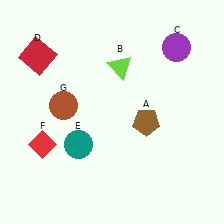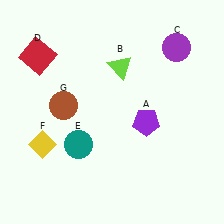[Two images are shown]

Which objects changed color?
A changed from brown to purple. F changed from red to yellow.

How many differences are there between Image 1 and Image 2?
There are 2 differences between the two images.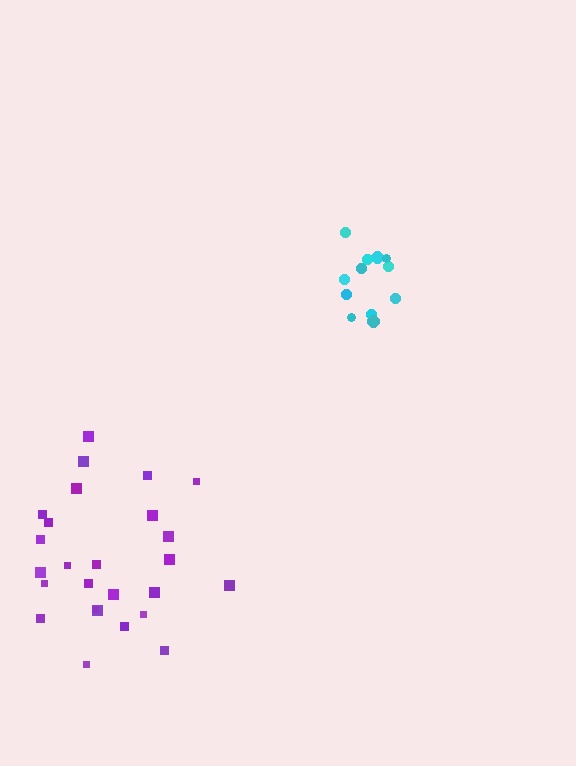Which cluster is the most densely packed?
Cyan.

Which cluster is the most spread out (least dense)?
Purple.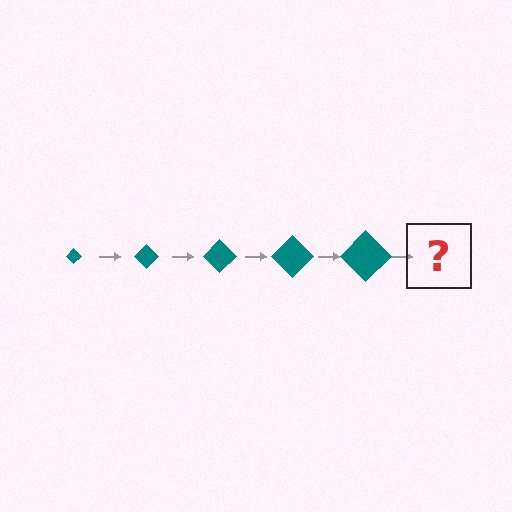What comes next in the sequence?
The next element should be a teal diamond, larger than the previous one.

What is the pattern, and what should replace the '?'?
The pattern is that the diamond gets progressively larger each step. The '?' should be a teal diamond, larger than the previous one.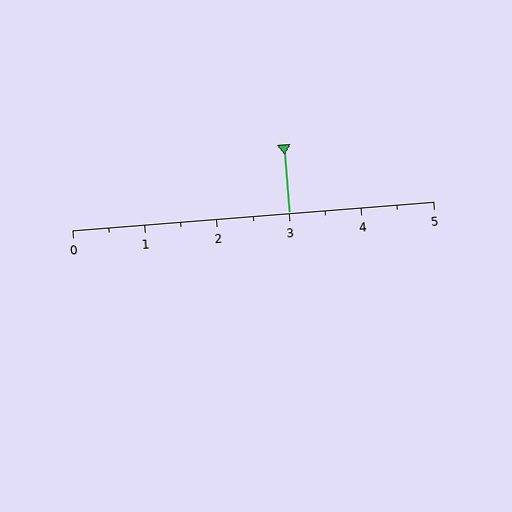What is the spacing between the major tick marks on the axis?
The major ticks are spaced 1 apart.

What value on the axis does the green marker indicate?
The marker indicates approximately 3.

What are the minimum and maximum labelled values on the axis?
The axis runs from 0 to 5.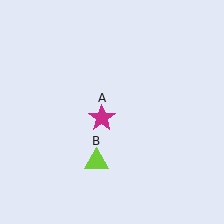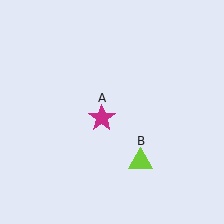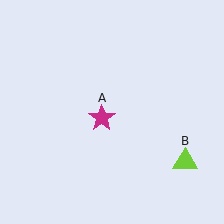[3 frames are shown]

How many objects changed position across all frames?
1 object changed position: lime triangle (object B).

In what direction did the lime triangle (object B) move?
The lime triangle (object B) moved right.